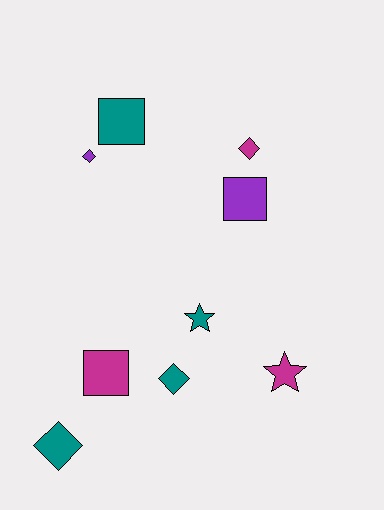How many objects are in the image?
There are 9 objects.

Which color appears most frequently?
Teal, with 4 objects.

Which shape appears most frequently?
Diamond, with 4 objects.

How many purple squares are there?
There is 1 purple square.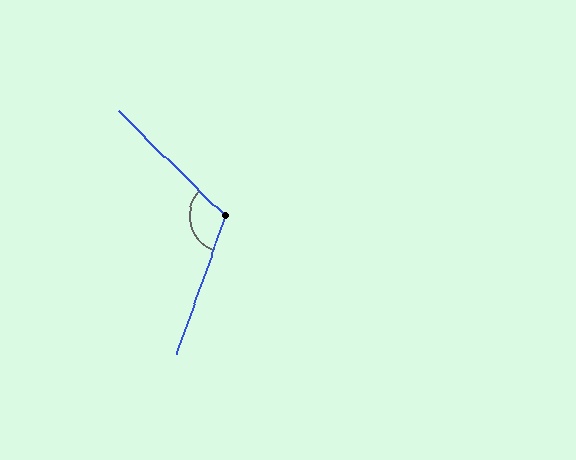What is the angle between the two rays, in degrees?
Approximately 115 degrees.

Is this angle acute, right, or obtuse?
It is obtuse.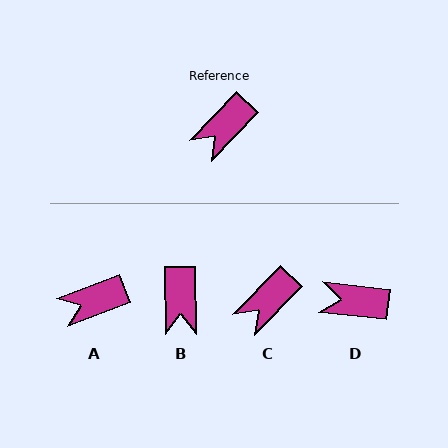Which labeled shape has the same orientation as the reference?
C.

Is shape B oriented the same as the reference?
No, it is off by about 45 degrees.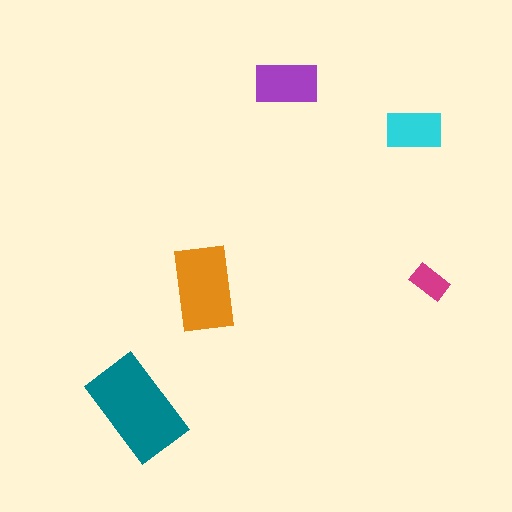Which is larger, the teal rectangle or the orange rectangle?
The teal one.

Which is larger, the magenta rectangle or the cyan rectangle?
The cyan one.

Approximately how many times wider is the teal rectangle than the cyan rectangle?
About 2 times wider.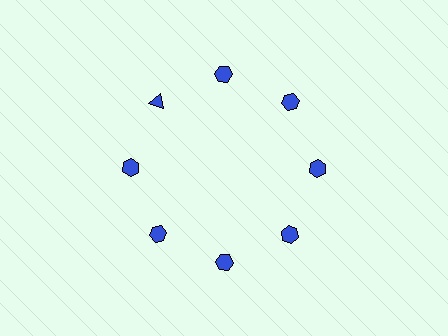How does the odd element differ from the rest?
It has a different shape: triangle instead of hexagon.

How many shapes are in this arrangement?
There are 8 shapes arranged in a ring pattern.